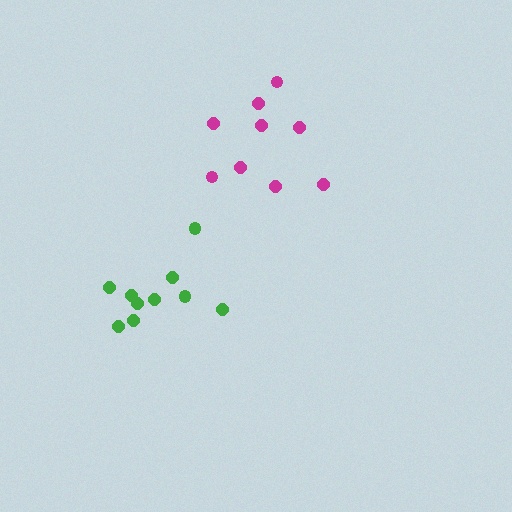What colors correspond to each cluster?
The clusters are colored: magenta, green.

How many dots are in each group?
Group 1: 9 dots, Group 2: 10 dots (19 total).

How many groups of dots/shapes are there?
There are 2 groups.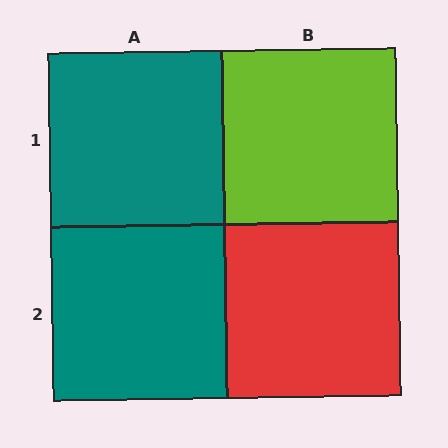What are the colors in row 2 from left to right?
Teal, red.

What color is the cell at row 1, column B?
Lime.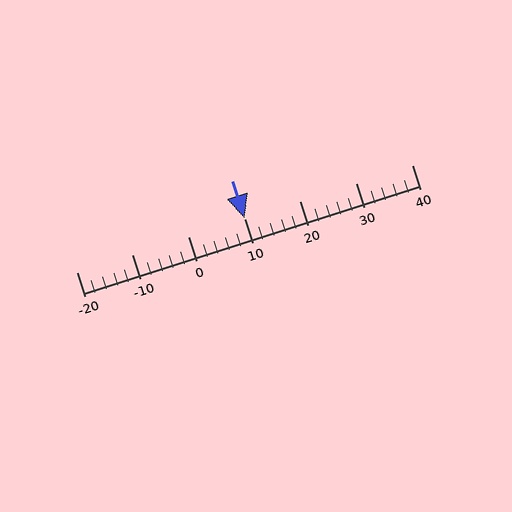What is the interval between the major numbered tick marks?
The major tick marks are spaced 10 units apart.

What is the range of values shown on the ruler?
The ruler shows values from -20 to 40.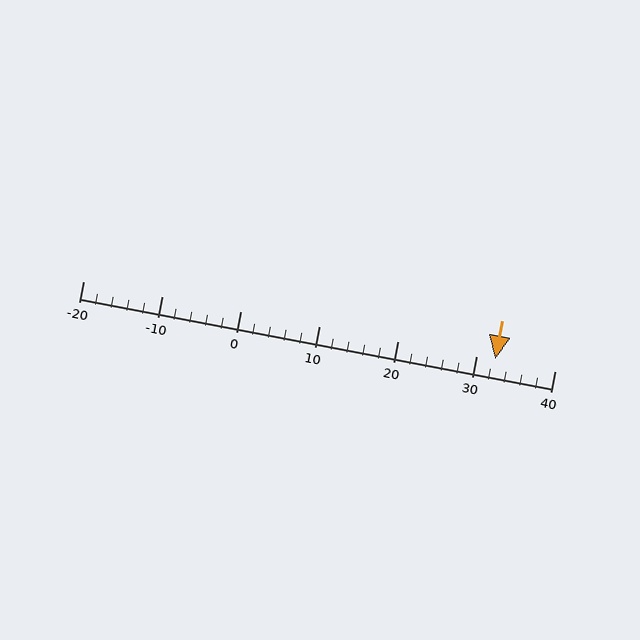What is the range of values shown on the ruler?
The ruler shows values from -20 to 40.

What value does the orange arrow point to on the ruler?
The orange arrow points to approximately 32.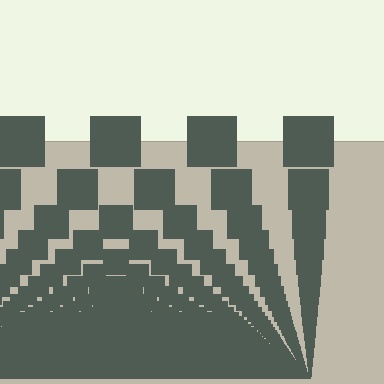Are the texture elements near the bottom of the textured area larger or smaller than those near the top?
Smaller. The gradient is inverted — elements near the bottom are smaller and denser.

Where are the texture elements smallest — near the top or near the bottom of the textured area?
Near the bottom.